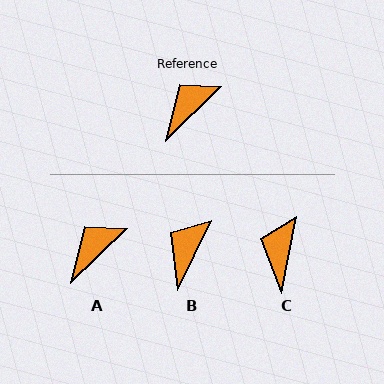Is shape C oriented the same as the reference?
No, it is off by about 35 degrees.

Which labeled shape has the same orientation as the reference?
A.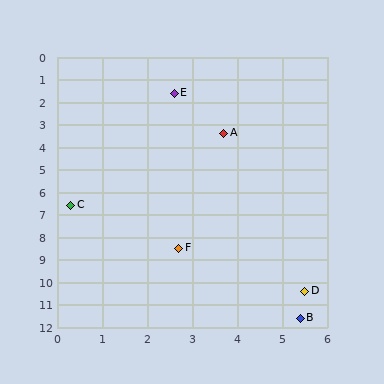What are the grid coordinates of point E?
Point E is at approximately (2.6, 1.6).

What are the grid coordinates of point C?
Point C is at approximately (0.3, 6.6).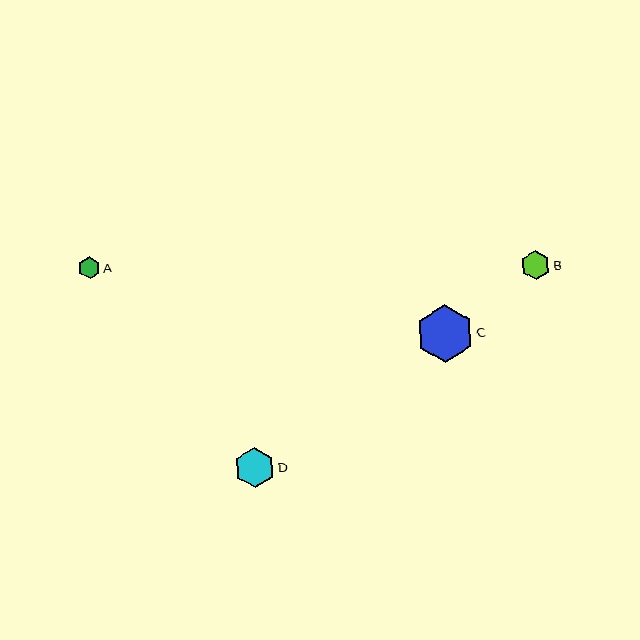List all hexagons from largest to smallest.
From largest to smallest: C, D, B, A.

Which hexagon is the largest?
Hexagon C is the largest with a size of approximately 57 pixels.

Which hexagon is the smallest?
Hexagon A is the smallest with a size of approximately 22 pixels.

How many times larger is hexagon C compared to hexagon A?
Hexagon C is approximately 2.6 times the size of hexagon A.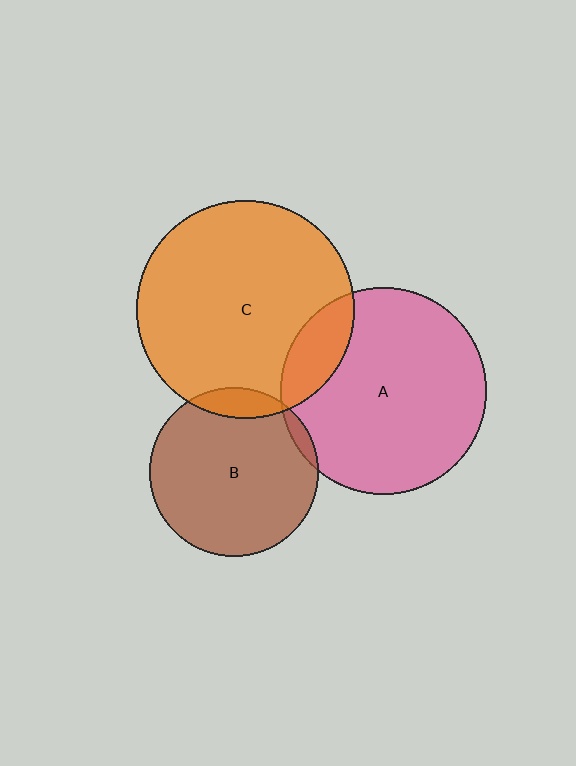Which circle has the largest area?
Circle C (orange).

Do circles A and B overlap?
Yes.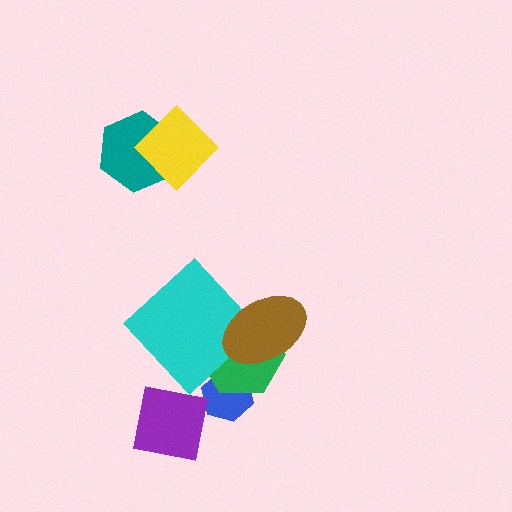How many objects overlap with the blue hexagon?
1 object overlaps with the blue hexagon.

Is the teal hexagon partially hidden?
Yes, it is partially covered by another shape.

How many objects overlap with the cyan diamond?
2 objects overlap with the cyan diamond.